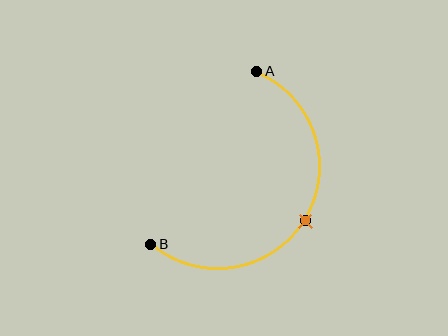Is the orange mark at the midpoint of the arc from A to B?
Yes. The orange mark lies on the arc at equal arc-length from both A and B — it is the arc midpoint.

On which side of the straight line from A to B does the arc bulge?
The arc bulges to the right of the straight line connecting A and B.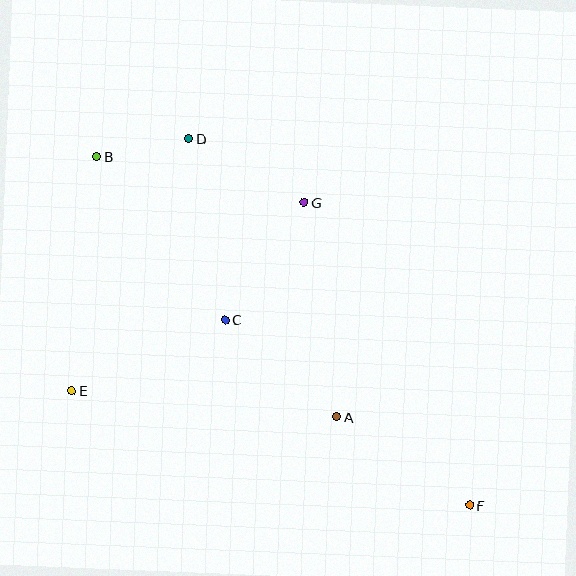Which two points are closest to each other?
Points B and D are closest to each other.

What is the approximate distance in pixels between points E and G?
The distance between E and G is approximately 299 pixels.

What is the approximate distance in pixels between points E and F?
The distance between E and F is approximately 414 pixels.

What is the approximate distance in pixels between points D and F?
The distance between D and F is approximately 462 pixels.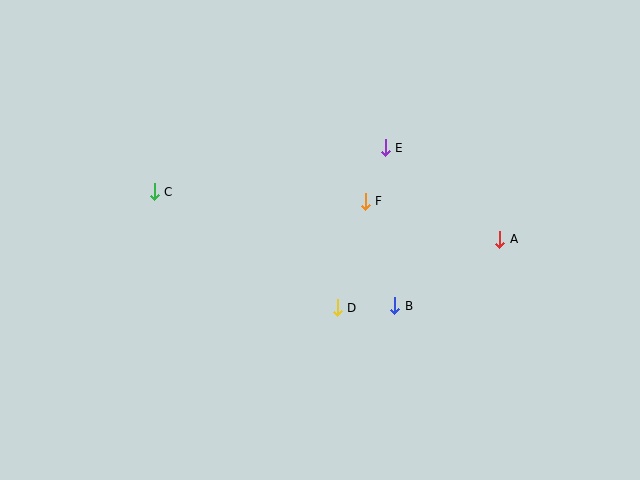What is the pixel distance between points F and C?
The distance between F and C is 211 pixels.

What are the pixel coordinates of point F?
Point F is at (365, 201).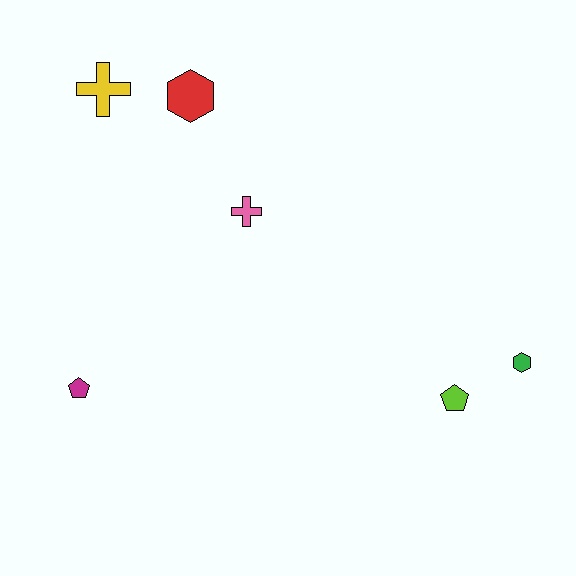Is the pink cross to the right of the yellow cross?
Yes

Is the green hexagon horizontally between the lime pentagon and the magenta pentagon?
No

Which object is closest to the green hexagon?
The lime pentagon is closest to the green hexagon.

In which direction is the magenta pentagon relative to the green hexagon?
The magenta pentagon is to the left of the green hexagon.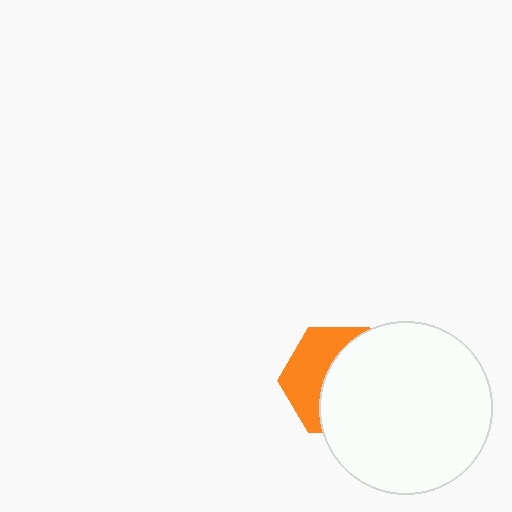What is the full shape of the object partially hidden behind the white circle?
The partially hidden object is an orange hexagon.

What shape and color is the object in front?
The object in front is a white circle.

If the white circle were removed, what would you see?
You would see the complete orange hexagon.